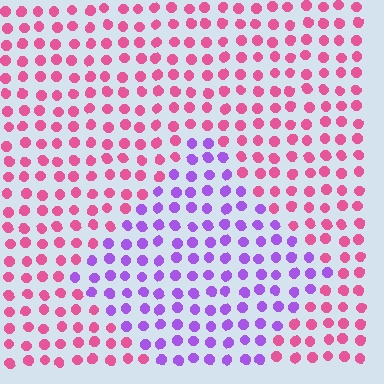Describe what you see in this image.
The image is filled with small pink elements in a uniform arrangement. A diamond-shaped region is visible where the elements are tinted to a slightly different hue, forming a subtle color boundary.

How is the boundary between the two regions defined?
The boundary is defined purely by a slight shift in hue (about 58 degrees). Spacing, size, and orientation are identical on both sides.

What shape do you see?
I see a diamond.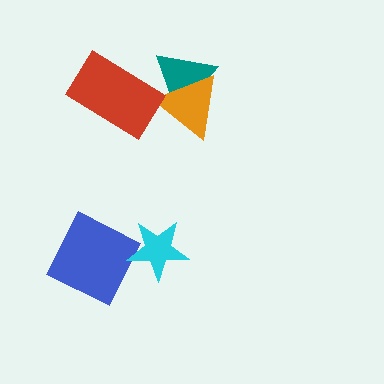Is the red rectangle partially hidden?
No, no other shape covers it.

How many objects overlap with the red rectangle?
1 object overlaps with the red rectangle.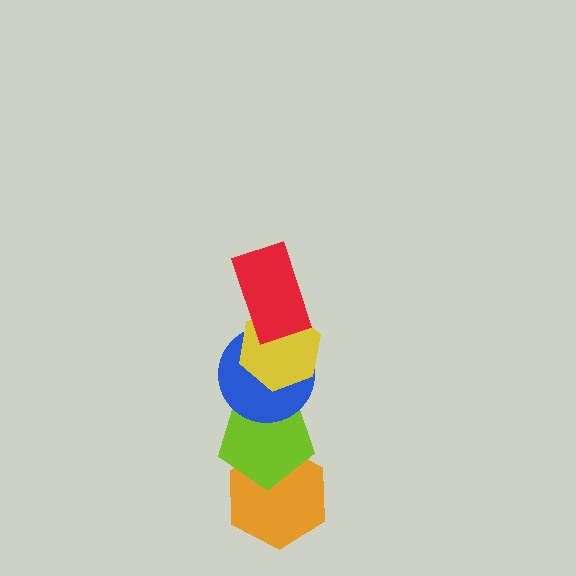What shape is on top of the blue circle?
The yellow hexagon is on top of the blue circle.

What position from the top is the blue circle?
The blue circle is 3rd from the top.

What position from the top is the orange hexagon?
The orange hexagon is 5th from the top.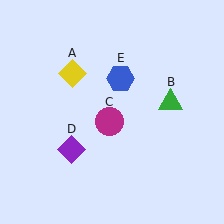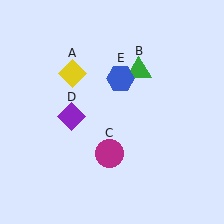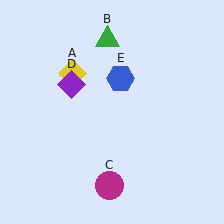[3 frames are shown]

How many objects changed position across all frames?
3 objects changed position: green triangle (object B), magenta circle (object C), purple diamond (object D).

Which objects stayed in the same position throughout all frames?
Yellow diamond (object A) and blue hexagon (object E) remained stationary.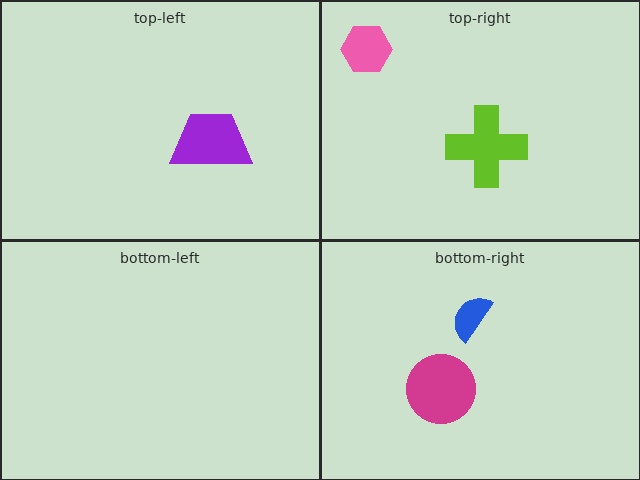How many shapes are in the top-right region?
2.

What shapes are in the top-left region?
The purple trapezoid.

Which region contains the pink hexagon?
The top-right region.